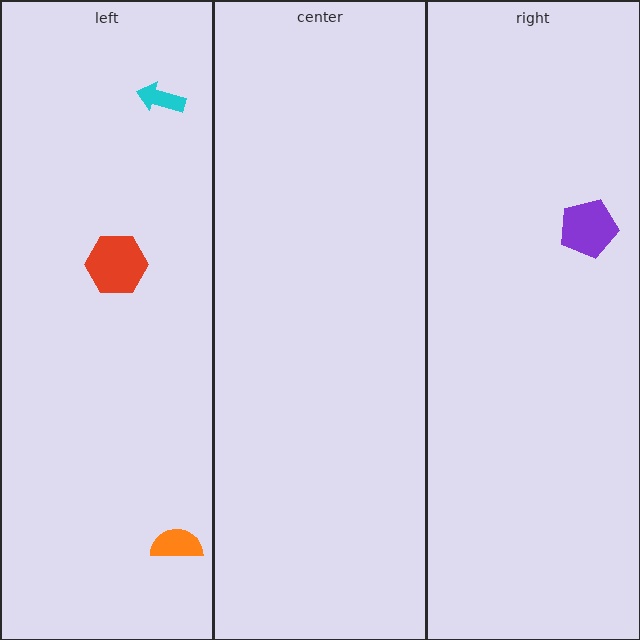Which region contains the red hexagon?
The left region.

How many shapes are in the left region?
3.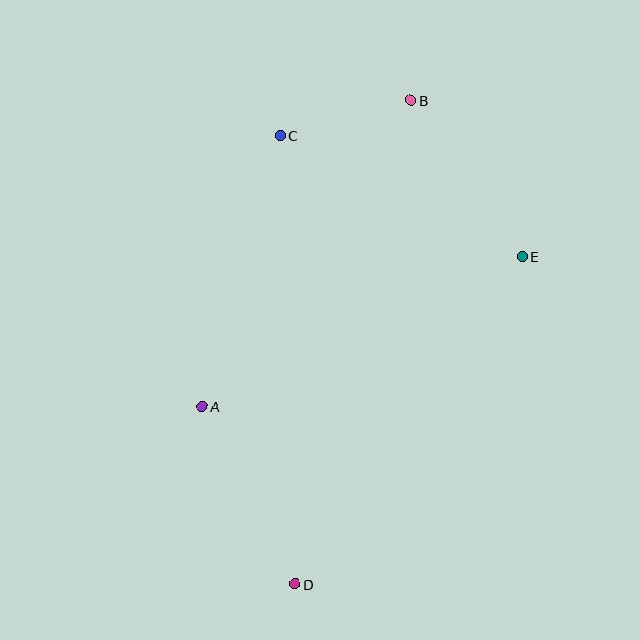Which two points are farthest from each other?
Points B and D are farthest from each other.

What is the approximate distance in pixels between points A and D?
The distance between A and D is approximately 201 pixels.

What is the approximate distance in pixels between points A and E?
The distance between A and E is approximately 354 pixels.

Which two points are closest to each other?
Points B and C are closest to each other.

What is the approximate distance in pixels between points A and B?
The distance between A and B is approximately 371 pixels.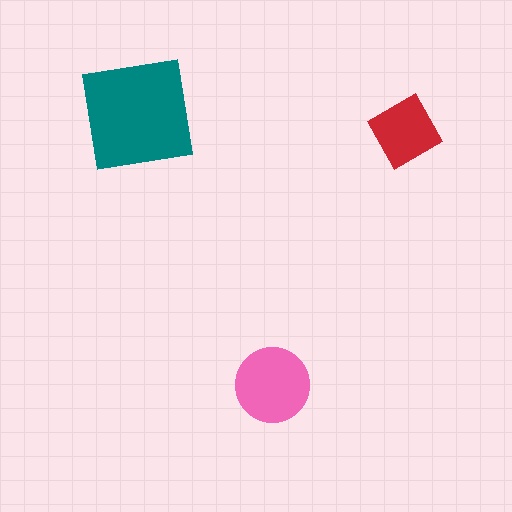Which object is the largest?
The teal square.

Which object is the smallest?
The red diamond.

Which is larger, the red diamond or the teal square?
The teal square.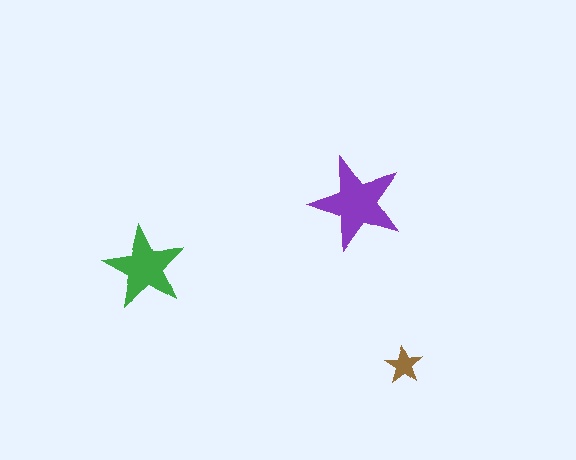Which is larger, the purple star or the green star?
The purple one.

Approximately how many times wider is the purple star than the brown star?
About 2.5 times wider.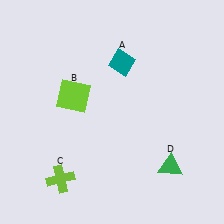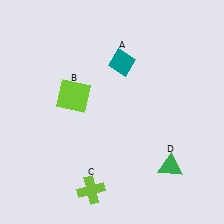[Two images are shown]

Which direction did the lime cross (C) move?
The lime cross (C) moved right.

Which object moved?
The lime cross (C) moved right.